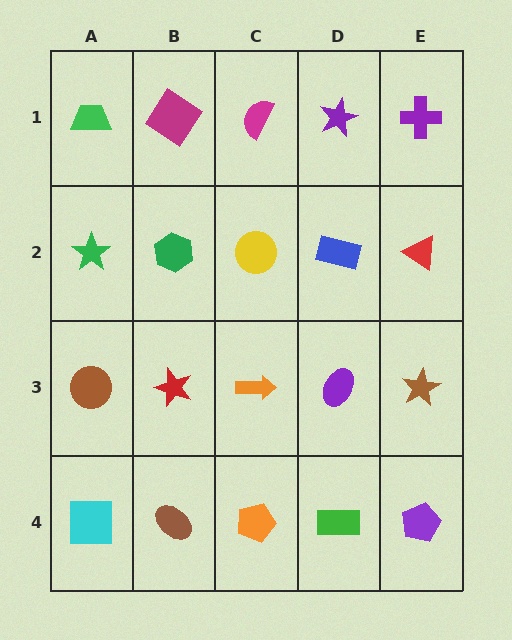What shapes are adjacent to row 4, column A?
A brown circle (row 3, column A), a brown ellipse (row 4, column B).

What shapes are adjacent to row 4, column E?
A brown star (row 3, column E), a green rectangle (row 4, column D).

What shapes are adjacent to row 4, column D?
A purple ellipse (row 3, column D), an orange pentagon (row 4, column C), a purple pentagon (row 4, column E).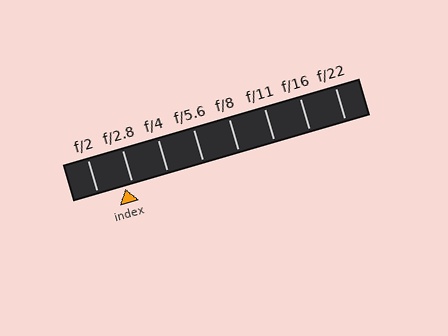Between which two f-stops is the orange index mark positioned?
The index mark is between f/2 and f/2.8.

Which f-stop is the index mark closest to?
The index mark is closest to f/2.8.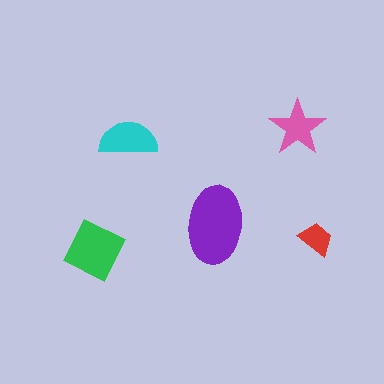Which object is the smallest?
The red trapezoid.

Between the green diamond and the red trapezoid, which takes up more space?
The green diamond.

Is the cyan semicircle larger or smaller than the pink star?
Larger.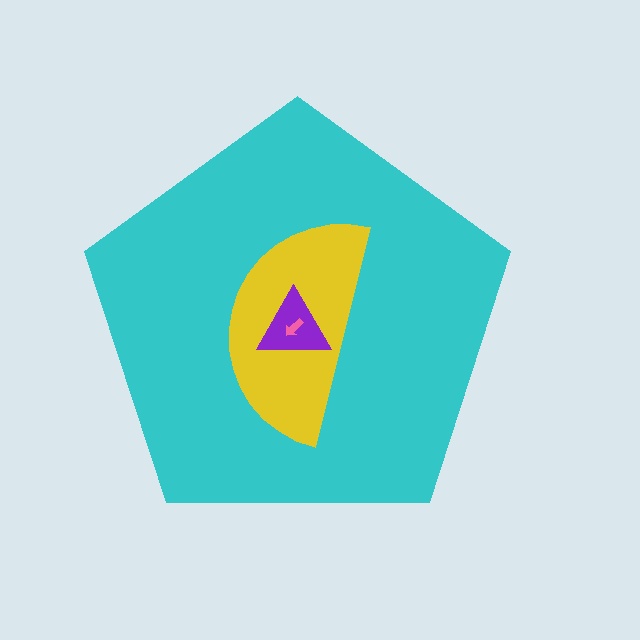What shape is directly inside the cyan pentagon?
The yellow semicircle.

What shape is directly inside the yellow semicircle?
The purple triangle.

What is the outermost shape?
The cyan pentagon.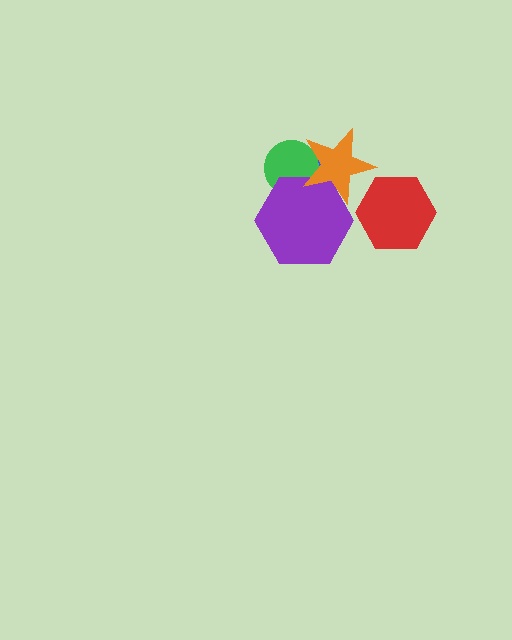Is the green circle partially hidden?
Yes, it is partially covered by another shape.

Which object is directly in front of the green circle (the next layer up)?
The purple hexagon is directly in front of the green circle.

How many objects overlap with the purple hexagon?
3 objects overlap with the purple hexagon.